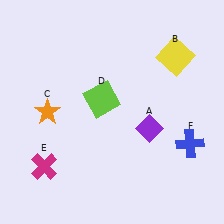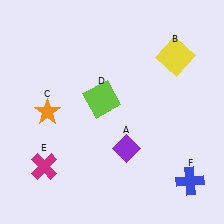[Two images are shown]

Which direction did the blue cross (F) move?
The blue cross (F) moved down.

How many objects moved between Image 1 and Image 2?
2 objects moved between the two images.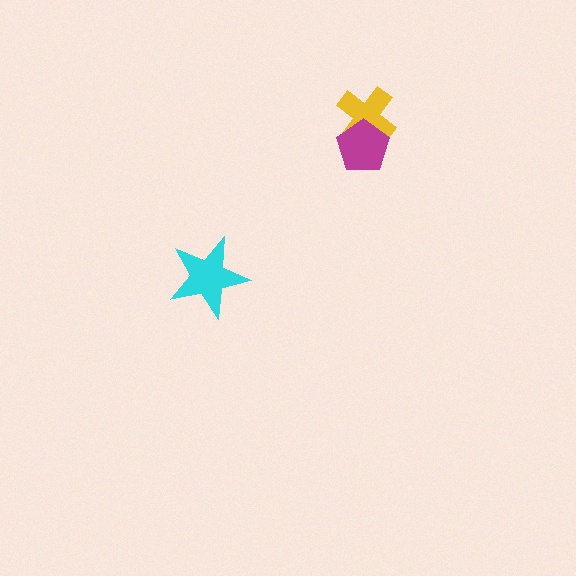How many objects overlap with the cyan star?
0 objects overlap with the cyan star.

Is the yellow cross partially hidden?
Yes, it is partially covered by another shape.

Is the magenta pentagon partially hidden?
No, no other shape covers it.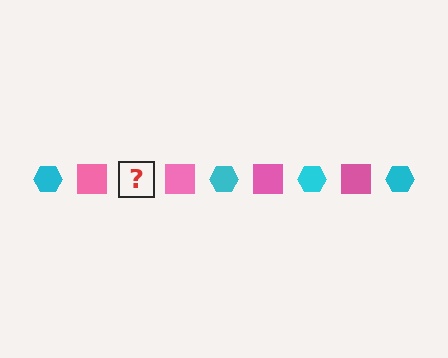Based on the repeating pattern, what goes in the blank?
The blank should be a cyan hexagon.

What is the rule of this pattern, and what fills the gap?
The rule is that the pattern alternates between cyan hexagon and pink square. The gap should be filled with a cyan hexagon.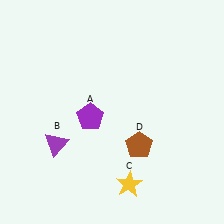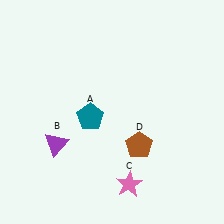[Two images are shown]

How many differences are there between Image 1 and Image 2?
There are 2 differences between the two images.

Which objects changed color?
A changed from purple to teal. C changed from yellow to pink.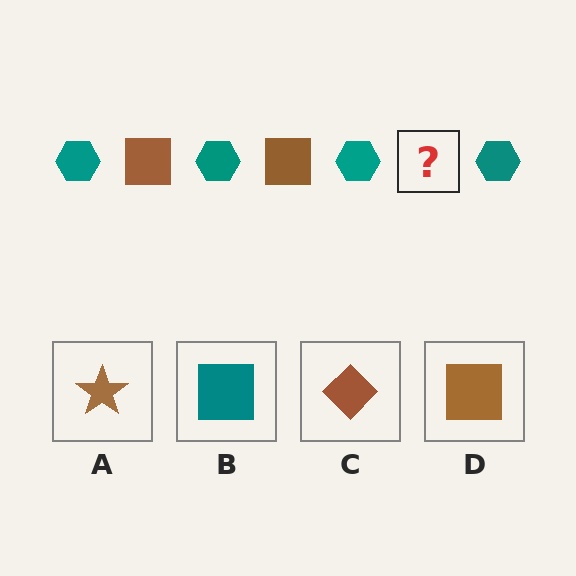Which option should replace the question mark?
Option D.